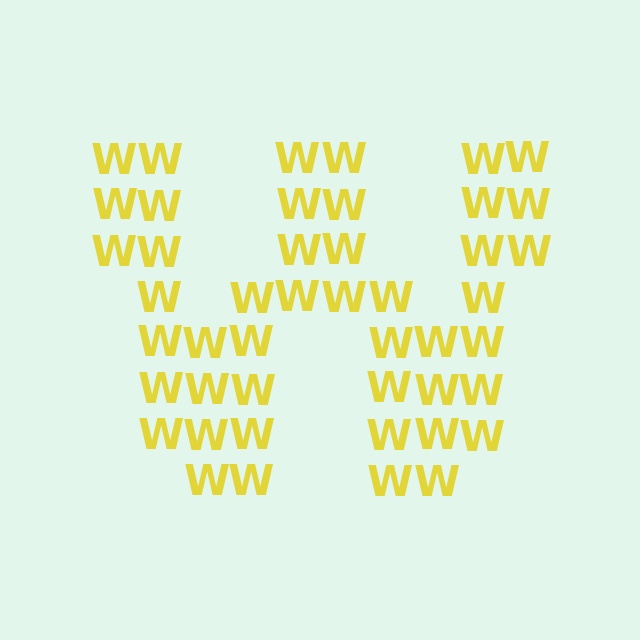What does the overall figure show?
The overall figure shows the letter W.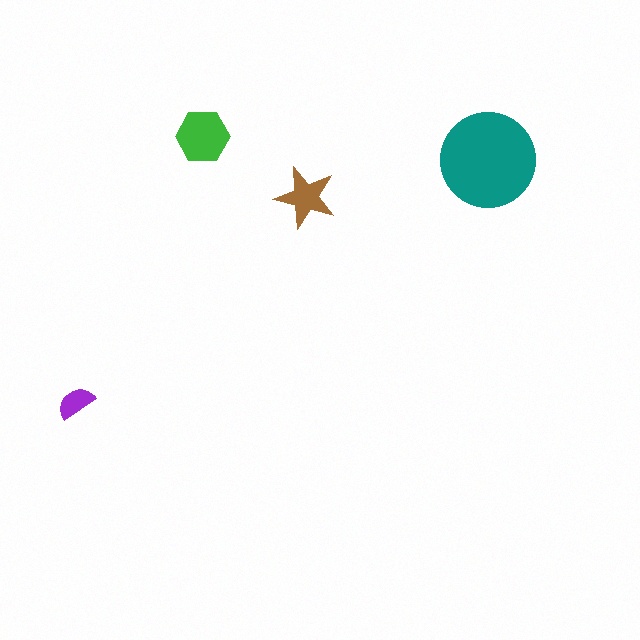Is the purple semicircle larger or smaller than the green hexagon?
Smaller.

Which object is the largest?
The teal circle.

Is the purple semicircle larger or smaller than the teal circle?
Smaller.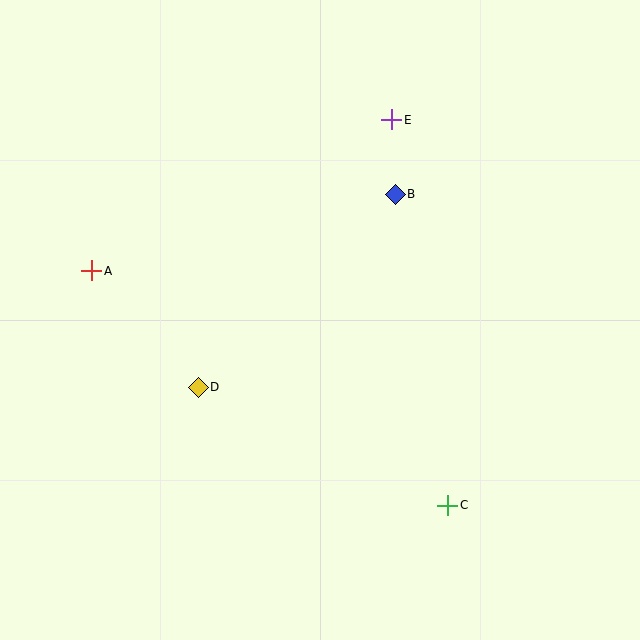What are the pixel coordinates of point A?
Point A is at (92, 271).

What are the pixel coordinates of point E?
Point E is at (392, 120).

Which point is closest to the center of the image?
Point D at (198, 387) is closest to the center.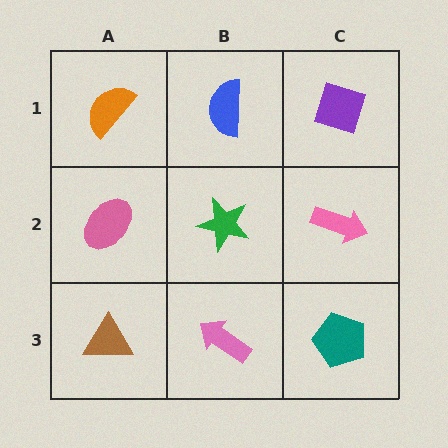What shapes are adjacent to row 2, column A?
An orange semicircle (row 1, column A), a brown triangle (row 3, column A), a green star (row 2, column B).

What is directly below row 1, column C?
A pink arrow.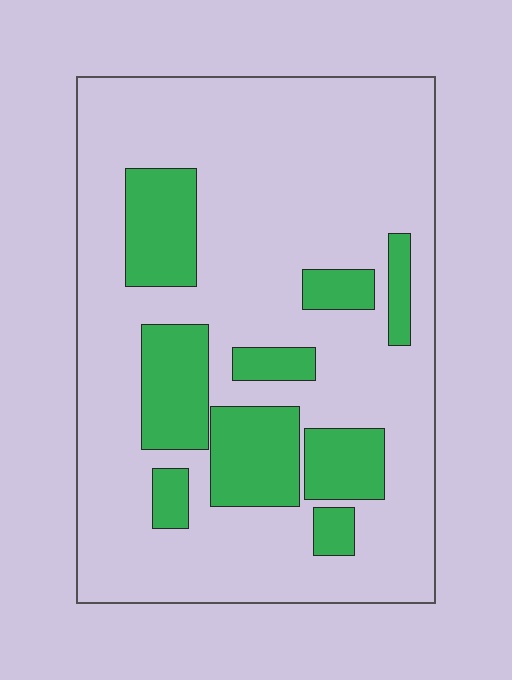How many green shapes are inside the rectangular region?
9.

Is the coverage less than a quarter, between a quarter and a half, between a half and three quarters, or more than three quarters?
Less than a quarter.